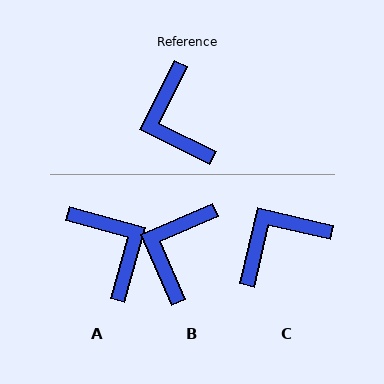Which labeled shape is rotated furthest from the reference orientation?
A, about 169 degrees away.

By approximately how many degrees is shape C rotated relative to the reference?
Approximately 76 degrees clockwise.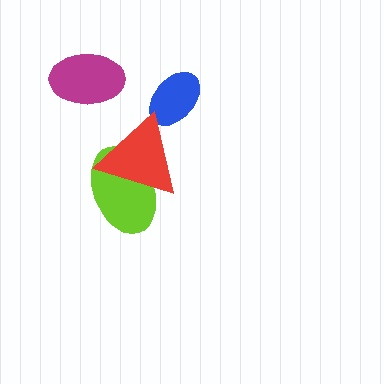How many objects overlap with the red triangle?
2 objects overlap with the red triangle.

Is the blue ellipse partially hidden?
Yes, it is partially covered by another shape.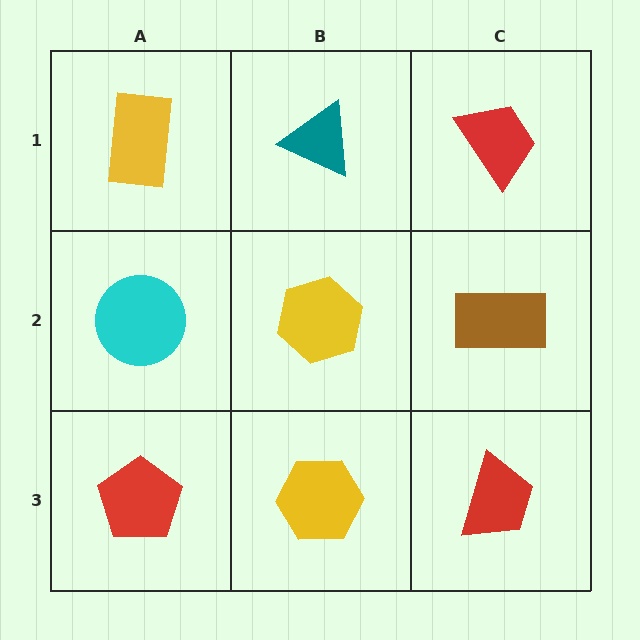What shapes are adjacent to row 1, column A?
A cyan circle (row 2, column A), a teal triangle (row 1, column B).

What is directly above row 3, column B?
A yellow hexagon.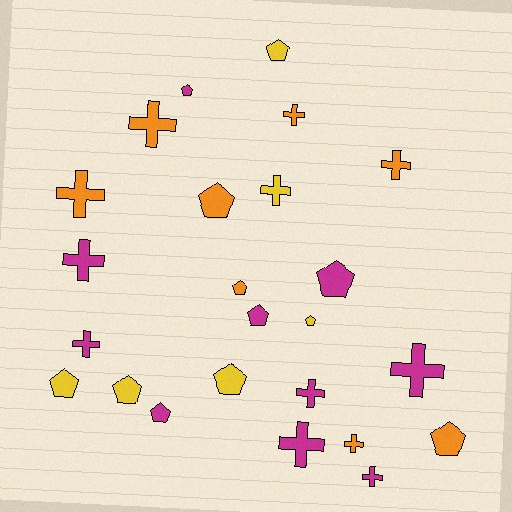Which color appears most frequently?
Magenta, with 10 objects.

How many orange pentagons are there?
There are 3 orange pentagons.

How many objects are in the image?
There are 24 objects.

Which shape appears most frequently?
Cross, with 12 objects.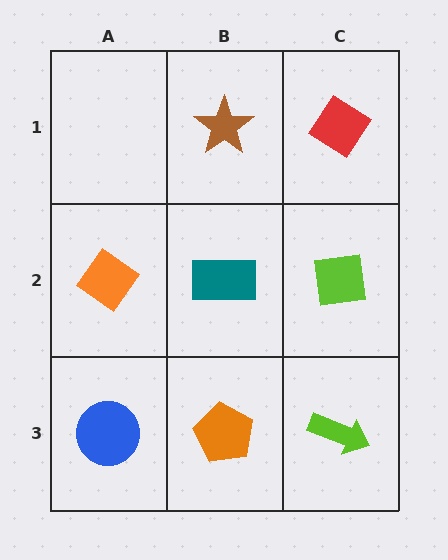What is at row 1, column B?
A brown star.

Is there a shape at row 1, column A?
No, that cell is empty.